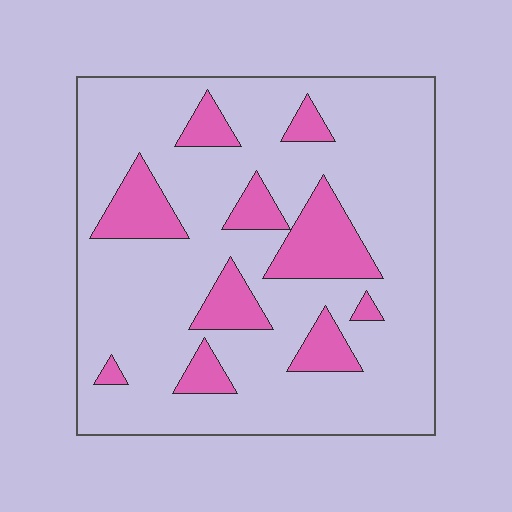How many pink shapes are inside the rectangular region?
10.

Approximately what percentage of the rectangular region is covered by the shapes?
Approximately 20%.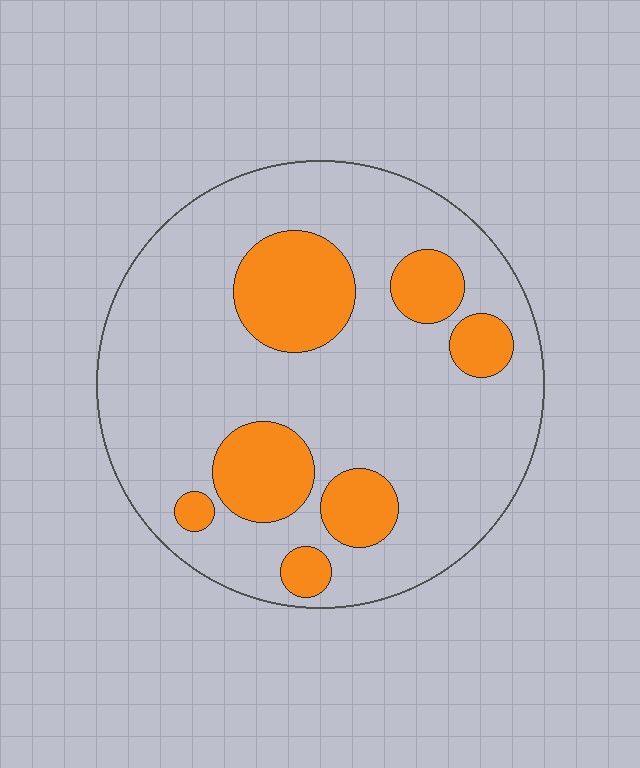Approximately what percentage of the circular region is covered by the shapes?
Approximately 25%.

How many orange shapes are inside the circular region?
7.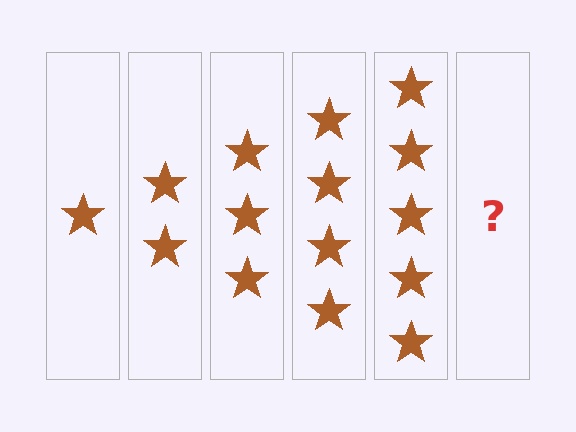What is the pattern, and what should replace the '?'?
The pattern is that each step adds one more star. The '?' should be 6 stars.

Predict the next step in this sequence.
The next step is 6 stars.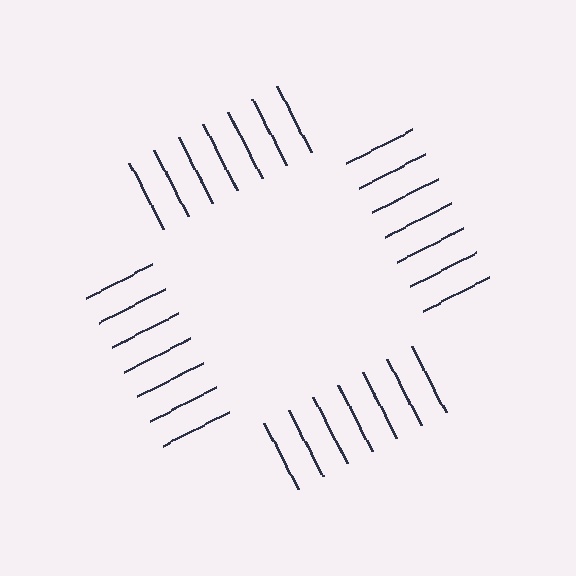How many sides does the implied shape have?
4 sides — the line-ends trace a square.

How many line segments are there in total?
28 — 7 along each of the 4 edges.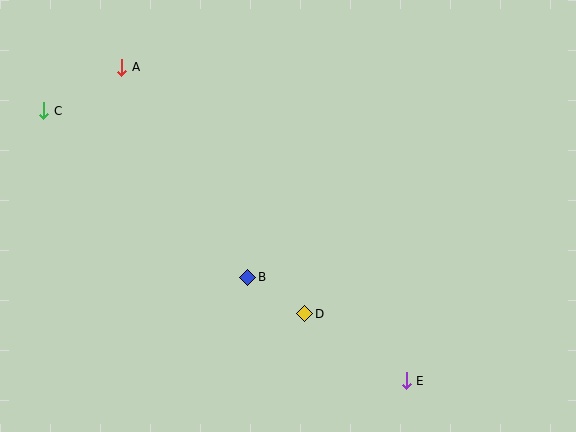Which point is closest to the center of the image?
Point B at (248, 277) is closest to the center.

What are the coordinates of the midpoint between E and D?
The midpoint between E and D is at (355, 347).